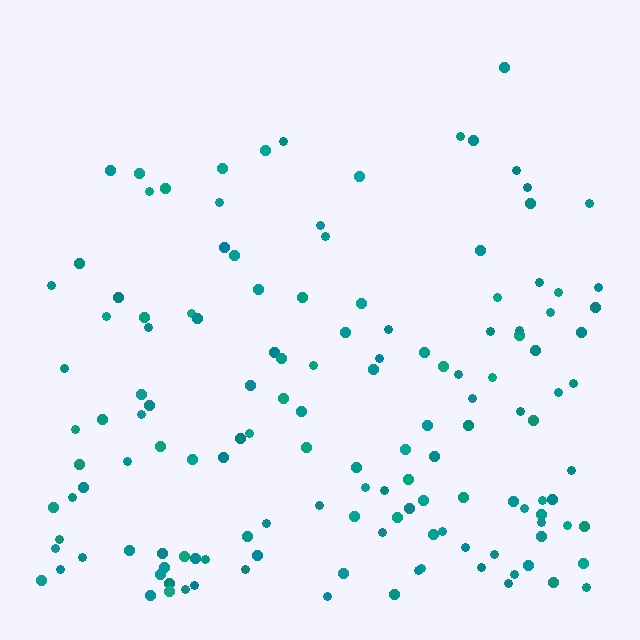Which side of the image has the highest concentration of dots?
The bottom.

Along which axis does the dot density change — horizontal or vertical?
Vertical.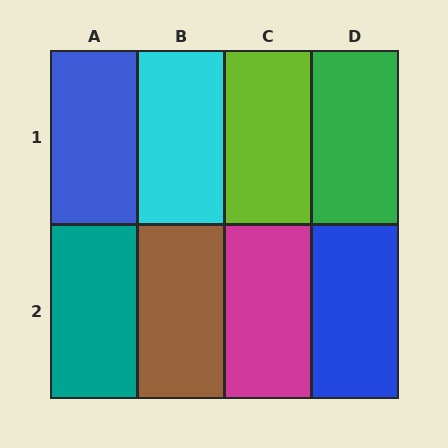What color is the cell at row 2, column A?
Teal.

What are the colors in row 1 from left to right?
Blue, cyan, lime, green.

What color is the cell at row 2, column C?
Magenta.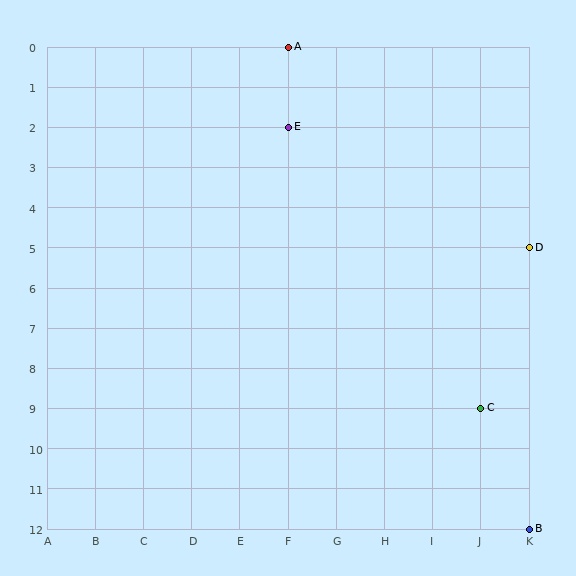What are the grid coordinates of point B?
Point B is at grid coordinates (K, 12).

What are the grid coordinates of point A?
Point A is at grid coordinates (F, 0).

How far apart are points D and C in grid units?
Points D and C are 1 column and 4 rows apart (about 4.1 grid units diagonally).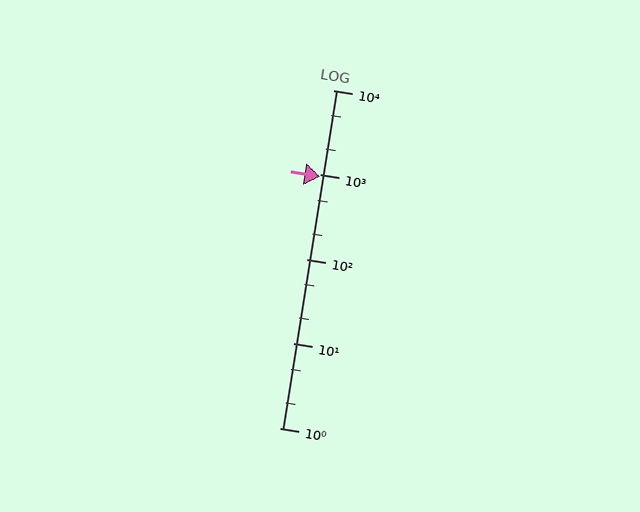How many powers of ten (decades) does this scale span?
The scale spans 4 decades, from 1 to 10000.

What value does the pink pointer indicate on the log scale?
The pointer indicates approximately 950.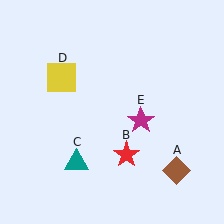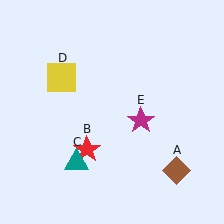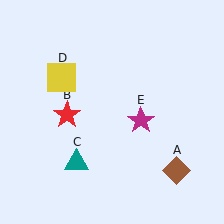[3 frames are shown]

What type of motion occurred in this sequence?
The red star (object B) rotated clockwise around the center of the scene.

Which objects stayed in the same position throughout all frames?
Brown diamond (object A) and teal triangle (object C) and yellow square (object D) and magenta star (object E) remained stationary.